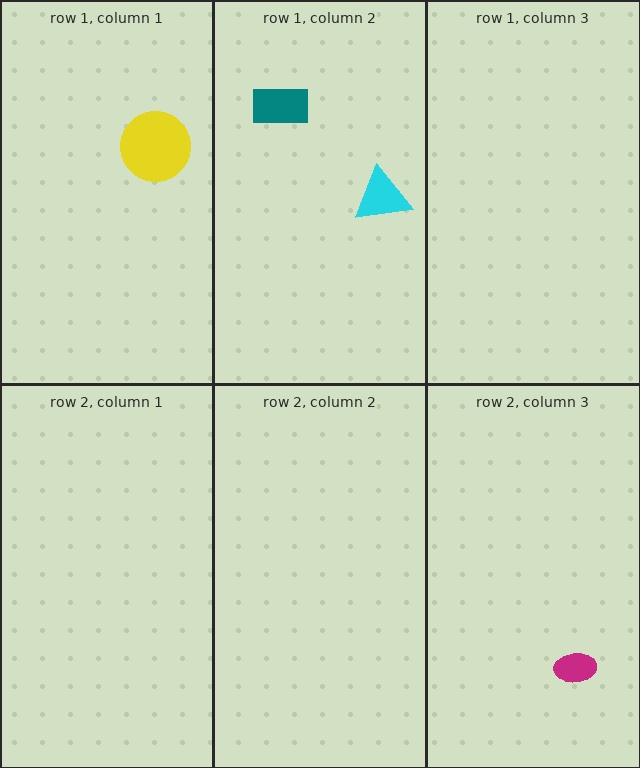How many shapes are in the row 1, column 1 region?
1.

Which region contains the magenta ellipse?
The row 2, column 3 region.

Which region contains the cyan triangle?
The row 1, column 2 region.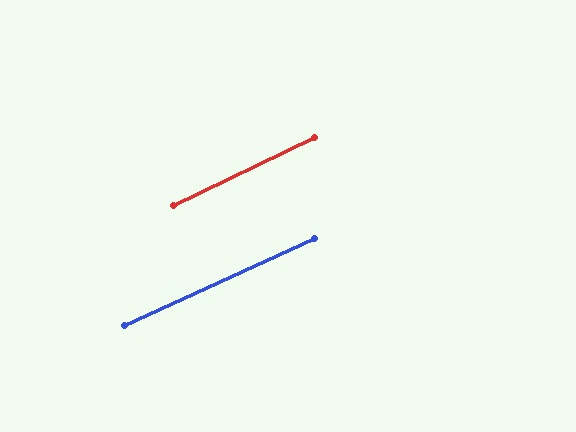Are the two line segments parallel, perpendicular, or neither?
Parallel — their directions differ by only 1.0°.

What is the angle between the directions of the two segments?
Approximately 1 degree.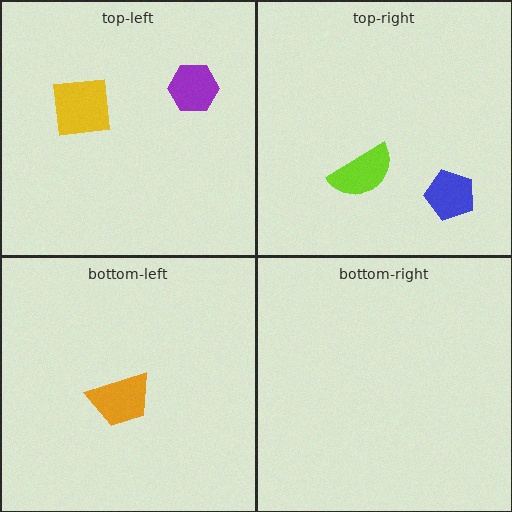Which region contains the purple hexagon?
The top-left region.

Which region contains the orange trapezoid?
The bottom-left region.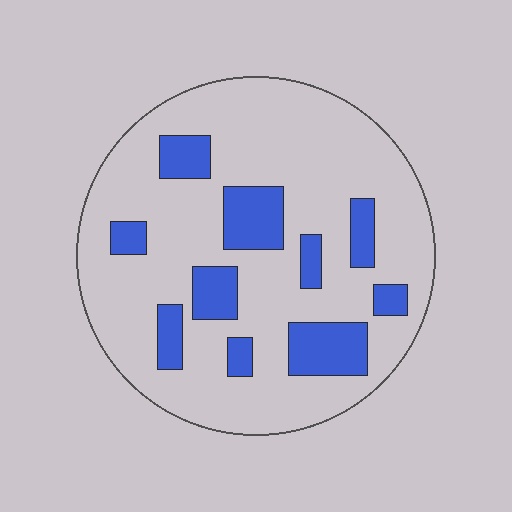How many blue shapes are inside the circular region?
10.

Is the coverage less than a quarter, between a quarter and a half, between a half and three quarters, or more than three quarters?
Less than a quarter.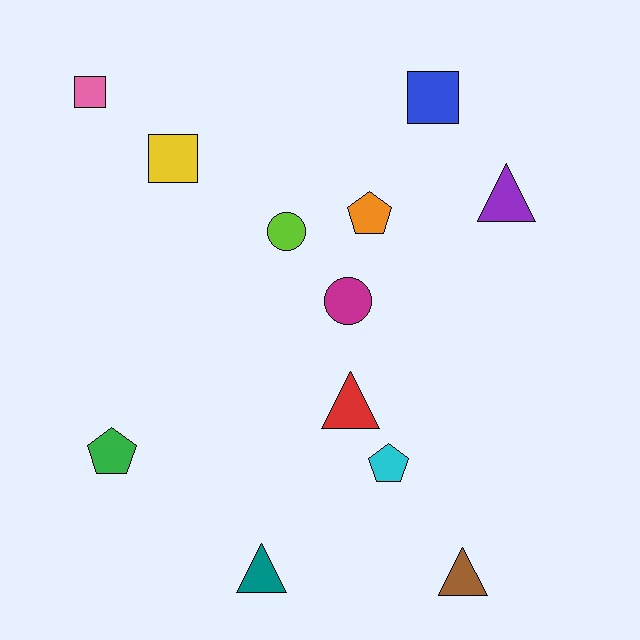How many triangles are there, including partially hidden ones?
There are 4 triangles.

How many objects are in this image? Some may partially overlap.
There are 12 objects.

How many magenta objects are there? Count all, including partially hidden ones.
There is 1 magenta object.